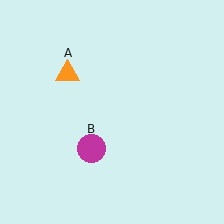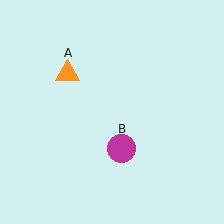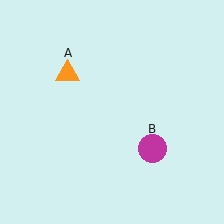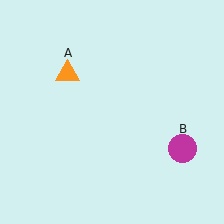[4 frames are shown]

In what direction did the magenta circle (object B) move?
The magenta circle (object B) moved right.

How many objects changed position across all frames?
1 object changed position: magenta circle (object B).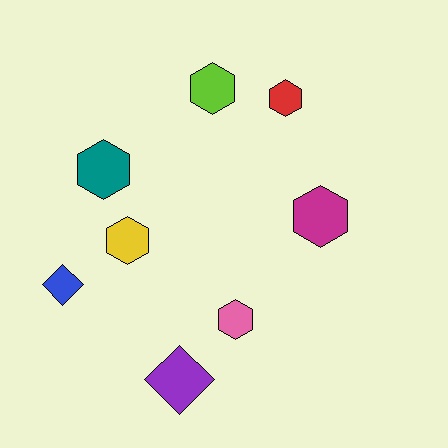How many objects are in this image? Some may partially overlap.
There are 8 objects.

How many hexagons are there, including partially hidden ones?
There are 6 hexagons.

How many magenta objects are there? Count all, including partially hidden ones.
There is 1 magenta object.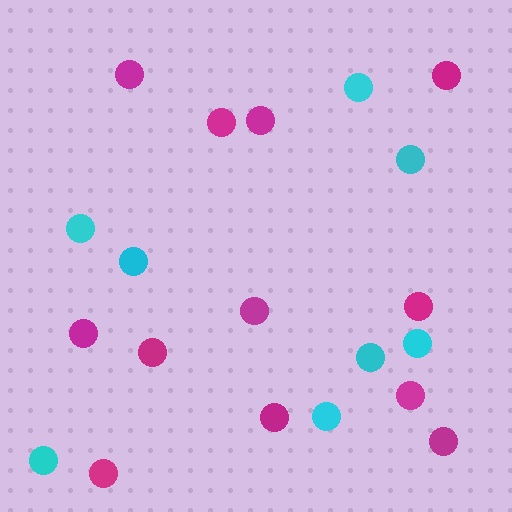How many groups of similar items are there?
There are 2 groups: one group of magenta circles (12) and one group of cyan circles (8).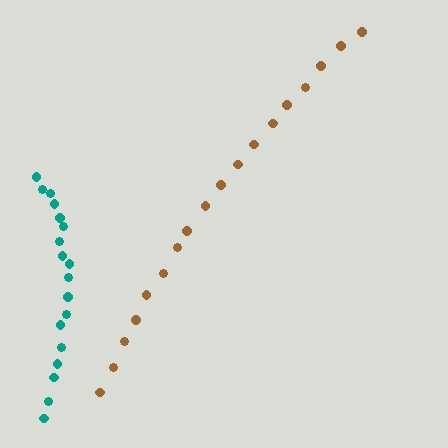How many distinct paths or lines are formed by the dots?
There are 2 distinct paths.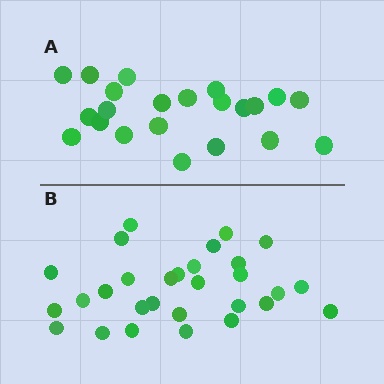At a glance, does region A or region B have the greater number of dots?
Region B (the bottom region) has more dots.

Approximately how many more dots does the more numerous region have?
Region B has roughly 8 or so more dots than region A.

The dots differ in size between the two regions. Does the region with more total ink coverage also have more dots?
No. Region A has more total ink coverage because its dots are larger, but region B actually contains more individual dots. Total area can be misleading — the number of items is what matters here.